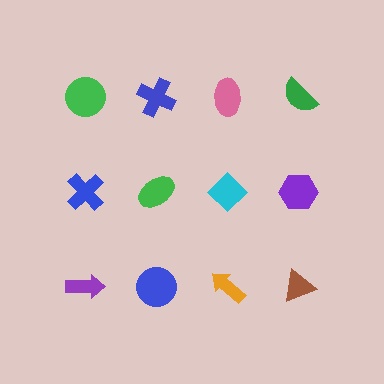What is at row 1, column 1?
A green circle.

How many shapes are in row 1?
4 shapes.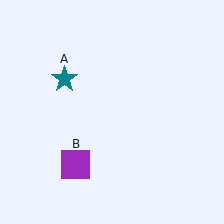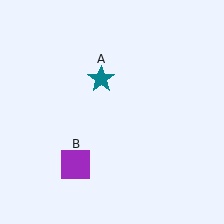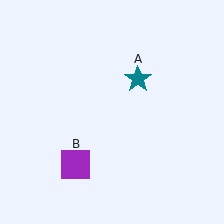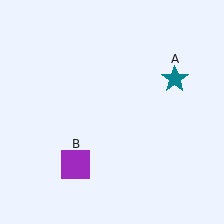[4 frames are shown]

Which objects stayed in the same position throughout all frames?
Purple square (object B) remained stationary.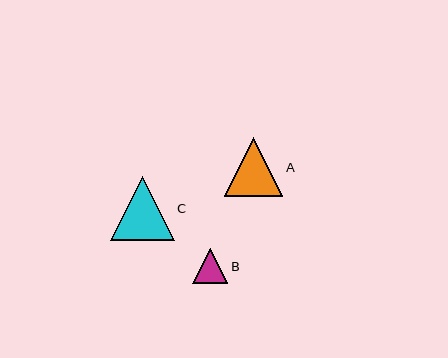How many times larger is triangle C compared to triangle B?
Triangle C is approximately 1.8 times the size of triangle B.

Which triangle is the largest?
Triangle C is the largest with a size of approximately 64 pixels.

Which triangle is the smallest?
Triangle B is the smallest with a size of approximately 35 pixels.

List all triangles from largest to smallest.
From largest to smallest: C, A, B.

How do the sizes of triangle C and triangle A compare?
Triangle C and triangle A are approximately the same size.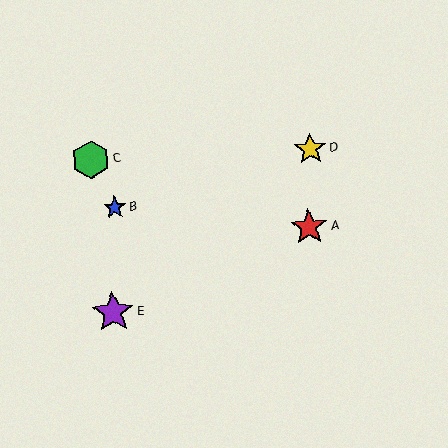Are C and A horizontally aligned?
No, C is at y≈160 and A is at y≈227.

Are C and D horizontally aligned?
Yes, both are at y≈160.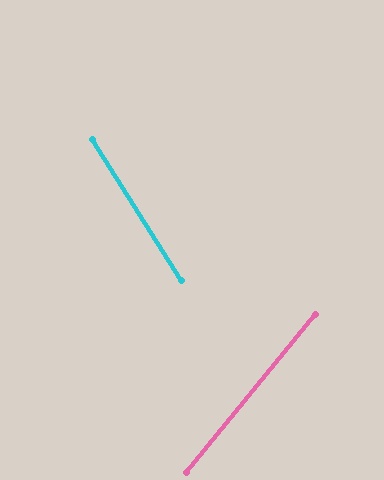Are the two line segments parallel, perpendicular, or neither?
Neither parallel nor perpendicular — they differ by about 71°.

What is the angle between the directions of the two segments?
Approximately 71 degrees.